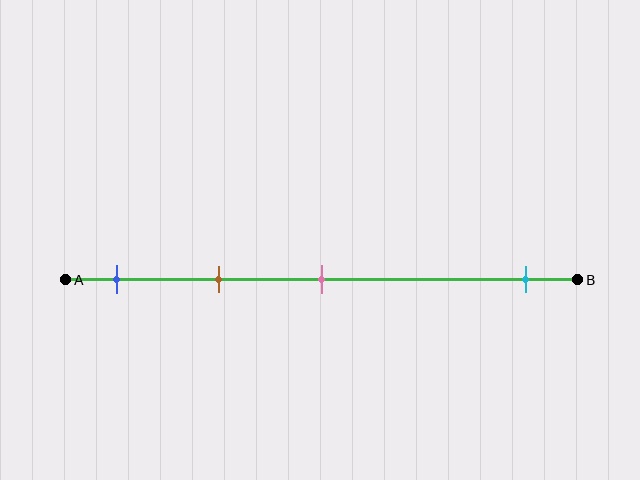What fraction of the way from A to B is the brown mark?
The brown mark is approximately 30% (0.3) of the way from A to B.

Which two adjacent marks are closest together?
The blue and brown marks are the closest adjacent pair.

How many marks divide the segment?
There are 4 marks dividing the segment.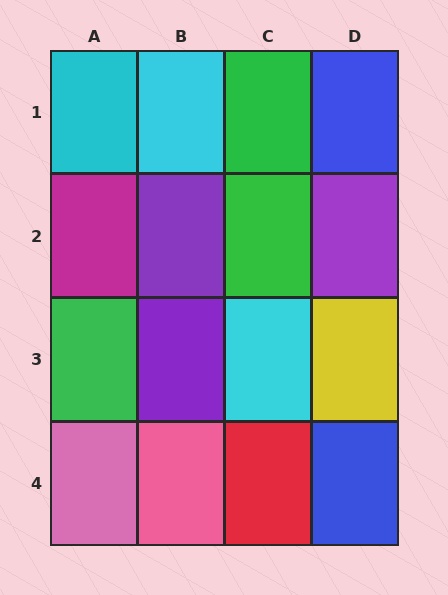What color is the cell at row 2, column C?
Green.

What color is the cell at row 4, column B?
Pink.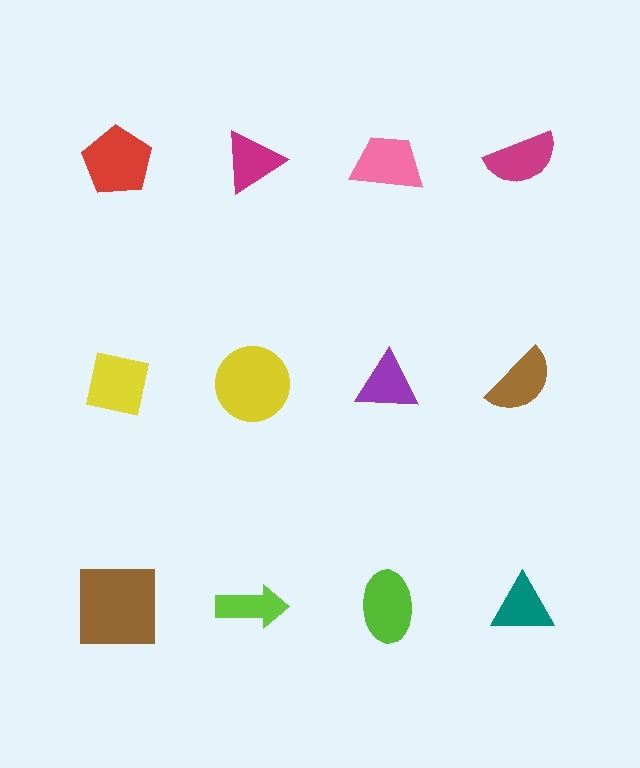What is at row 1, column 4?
A magenta semicircle.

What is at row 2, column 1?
A yellow square.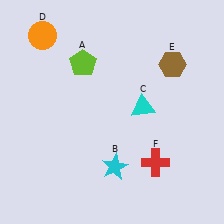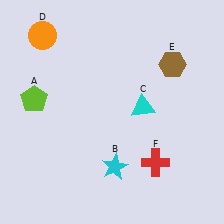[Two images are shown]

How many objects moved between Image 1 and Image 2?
1 object moved between the two images.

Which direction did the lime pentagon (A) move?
The lime pentagon (A) moved left.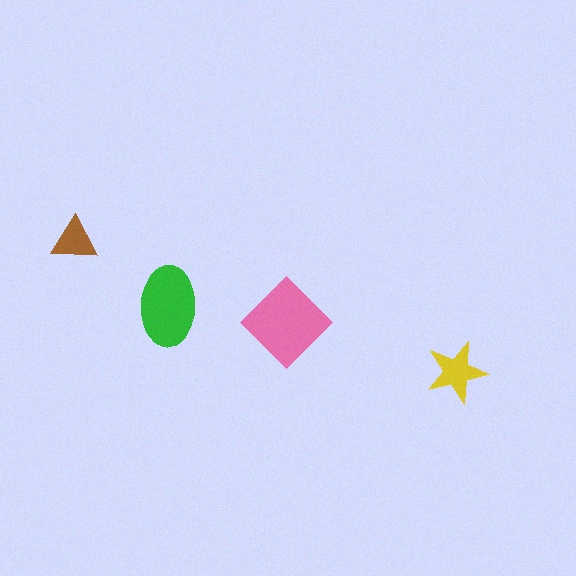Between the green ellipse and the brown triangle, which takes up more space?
The green ellipse.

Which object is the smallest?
The brown triangle.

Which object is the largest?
The pink diamond.